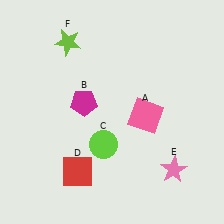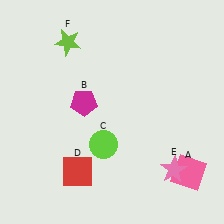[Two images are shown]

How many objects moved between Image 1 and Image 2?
1 object moved between the two images.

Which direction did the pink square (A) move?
The pink square (A) moved down.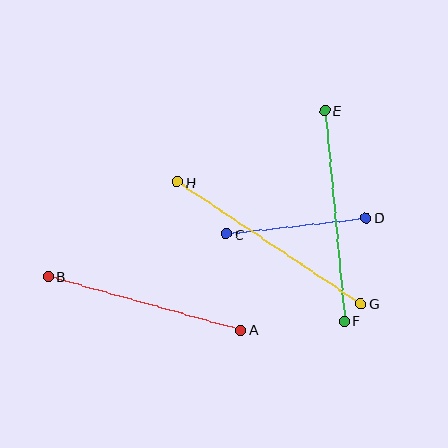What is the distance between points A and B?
The distance is approximately 200 pixels.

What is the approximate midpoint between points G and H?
The midpoint is at approximately (269, 243) pixels.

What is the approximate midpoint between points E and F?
The midpoint is at approximately (335, 216) pixels.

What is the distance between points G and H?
The distance is approximately 220 pixels.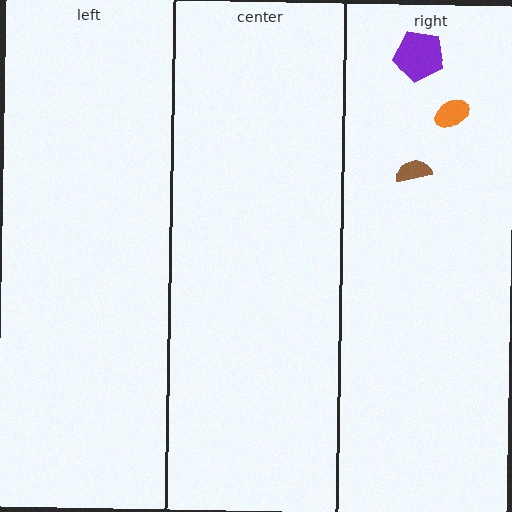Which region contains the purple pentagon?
The right region.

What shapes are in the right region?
The brown semicircle, the purple pentagon, the orange ellipse.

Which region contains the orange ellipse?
The right region.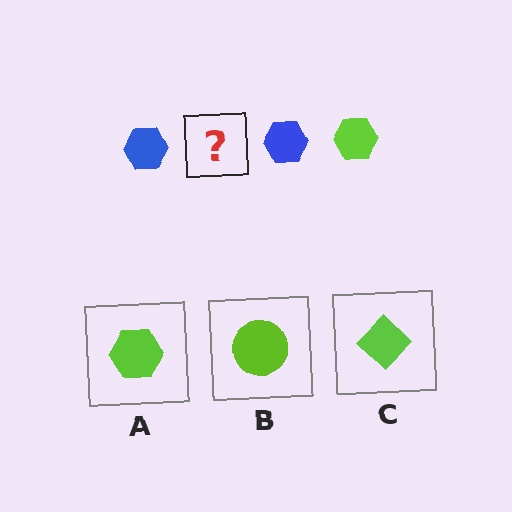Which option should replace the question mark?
Option A.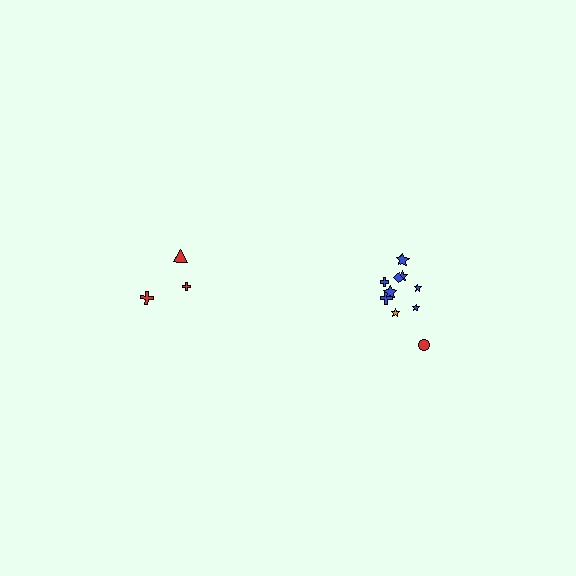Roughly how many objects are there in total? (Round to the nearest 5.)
Roughly 15 objects in total.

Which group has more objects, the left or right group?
The right group.